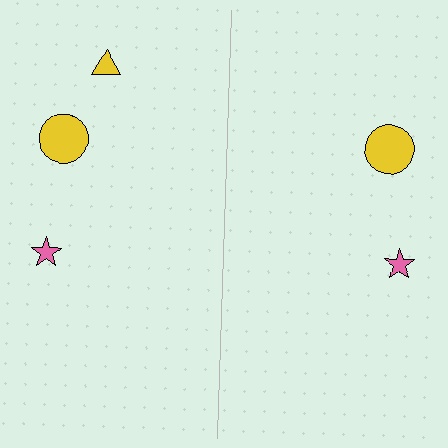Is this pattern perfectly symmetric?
No, the pattern is not perfectly symmetric. A yellow triangle is missing from the right side.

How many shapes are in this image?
There are 5 shapes in this image.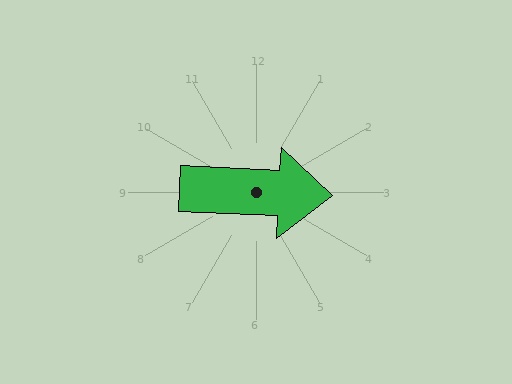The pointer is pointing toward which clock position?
Roughly 3 o'clock.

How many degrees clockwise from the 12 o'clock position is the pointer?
Approximately 93 degrees.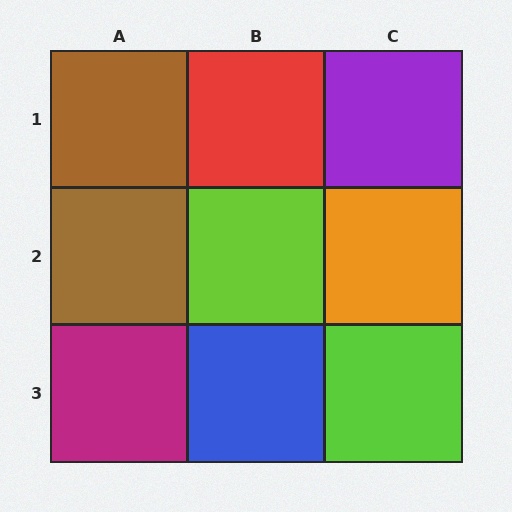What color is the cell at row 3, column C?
Lime.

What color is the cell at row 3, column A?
Magenta.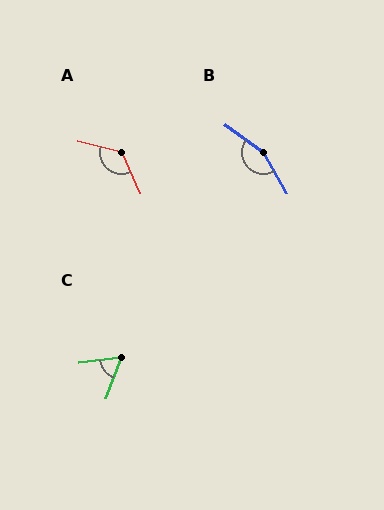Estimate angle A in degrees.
Approximately 129 degrees.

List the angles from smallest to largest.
C (63°), A (129°), B (155°).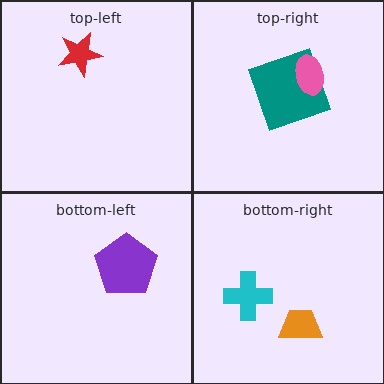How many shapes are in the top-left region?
1.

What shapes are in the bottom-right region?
The cyan cross, the orange trapezoid.